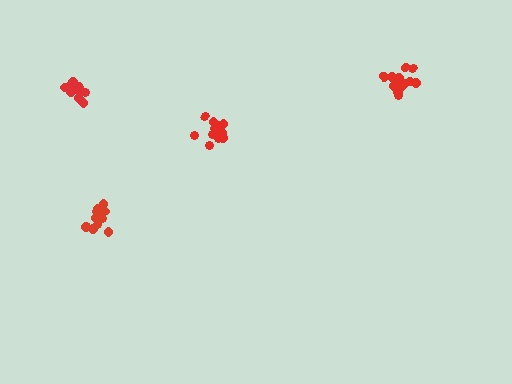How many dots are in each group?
Group 1: 15 dots, Group 2: 13 dots, Group 3: 14 dots, Group 4: 14 dots (56 total).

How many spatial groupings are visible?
There are 4 spatial groupings.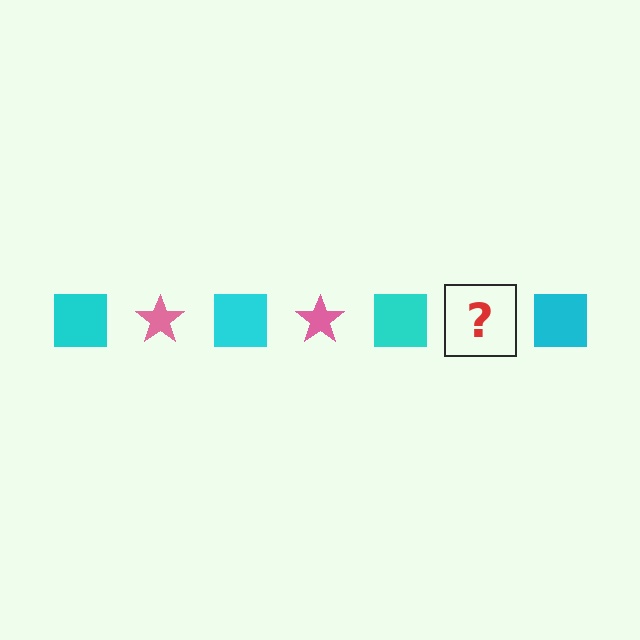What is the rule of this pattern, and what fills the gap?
The rule is that the pattern alternates between cyan square and pink star. The gap should be filled with a pink star.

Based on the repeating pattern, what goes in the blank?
The blank should be a pink star.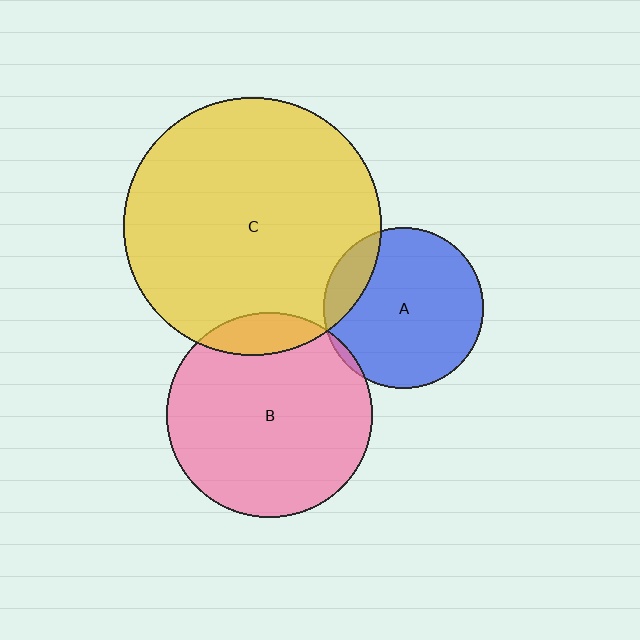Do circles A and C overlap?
Yes.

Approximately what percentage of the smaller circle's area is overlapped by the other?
Approximately 15%.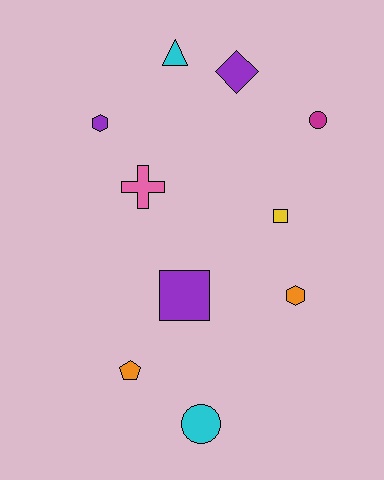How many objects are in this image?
There are 10 objects.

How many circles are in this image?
There are 2 circles.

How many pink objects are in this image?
There is 1 pink object.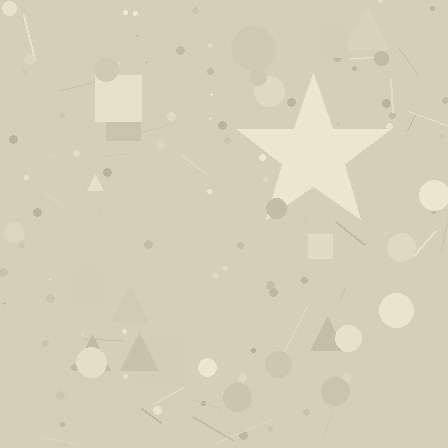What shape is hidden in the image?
A star is hidden in the image.